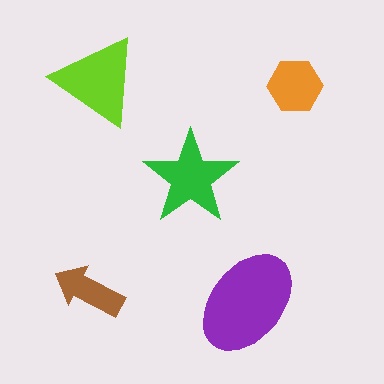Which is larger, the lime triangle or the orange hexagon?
The lime triangle.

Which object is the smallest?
The brown arrow.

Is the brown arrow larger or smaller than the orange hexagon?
Smaller.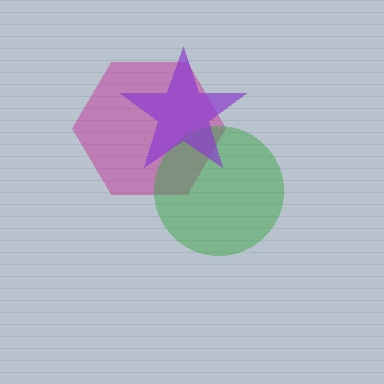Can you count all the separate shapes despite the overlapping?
Yes, there are 3 separate shapes.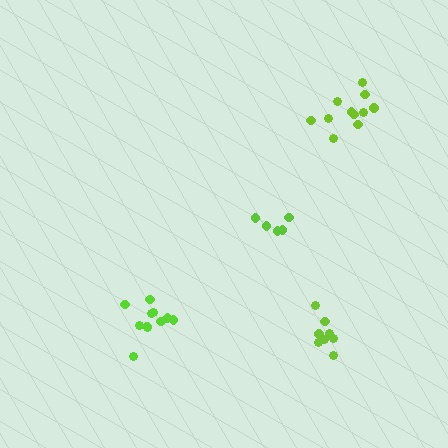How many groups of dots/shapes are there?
There are 4 groups.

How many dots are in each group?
Group 1: 11 dots, Group 2: 5 dots, Group 3: 8 dots, Group 4: 11 dots (35 total).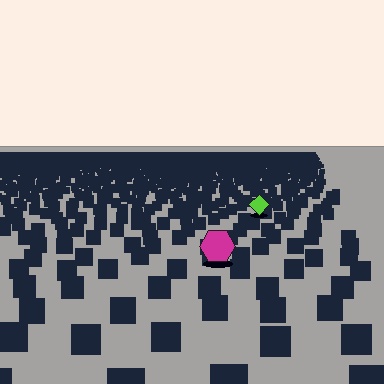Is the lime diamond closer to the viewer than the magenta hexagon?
No. The magenta hexagon is closer — you can tell from the texture gradient: the ground texture is coarser near it.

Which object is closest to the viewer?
The magenta hexagon is closest. The texture marks near it are larger and more spread out.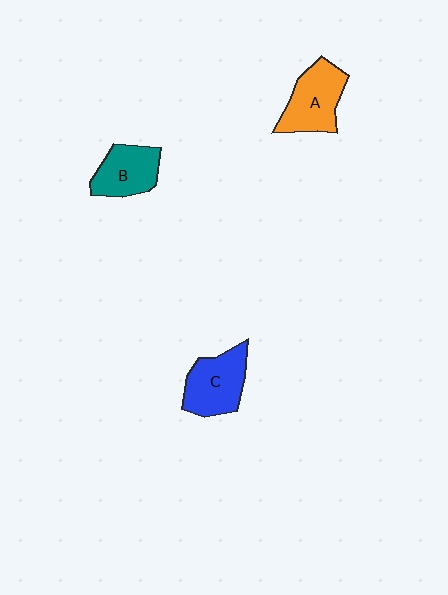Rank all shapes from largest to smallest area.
From largest to smallest: A (orange), C (blue), B (teal).